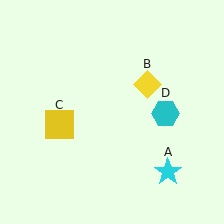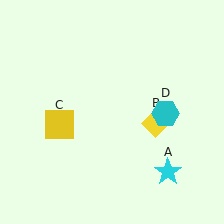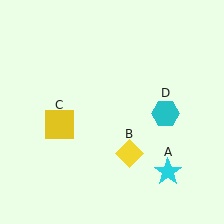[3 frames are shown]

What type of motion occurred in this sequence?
The yellow diamond (object B) rotated clockwise around the center of the scene.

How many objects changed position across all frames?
1 object changed position: yellow diamond (object B).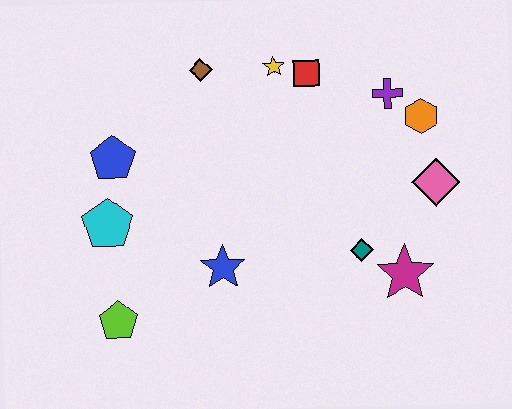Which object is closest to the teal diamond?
The magenta star is closest to the teal diamond.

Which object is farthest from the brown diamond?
The magenta star is farthest from the brown diamond.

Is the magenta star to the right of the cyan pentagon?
Yes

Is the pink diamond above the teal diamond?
Yes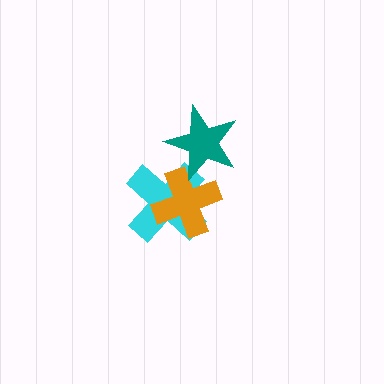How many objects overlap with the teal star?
2 objects overlap with the teal star.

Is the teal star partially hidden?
No, no other shape covers it.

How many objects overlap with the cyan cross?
2 objects overlap with the cyan cross.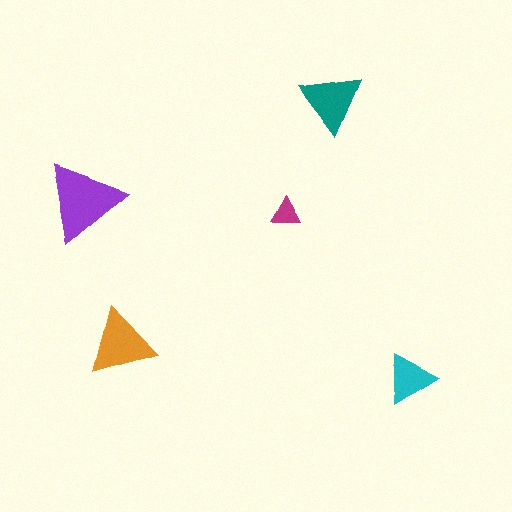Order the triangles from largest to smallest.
the purple one, the orange one, the teal one, the cyan one, the magenta one.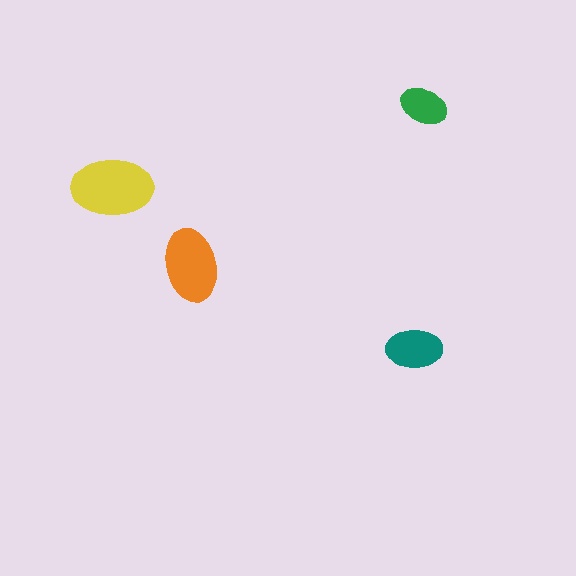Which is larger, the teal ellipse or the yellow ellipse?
The yellow one.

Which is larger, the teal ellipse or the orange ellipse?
The orange one.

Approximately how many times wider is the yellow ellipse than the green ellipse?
About 1.5 times wider.